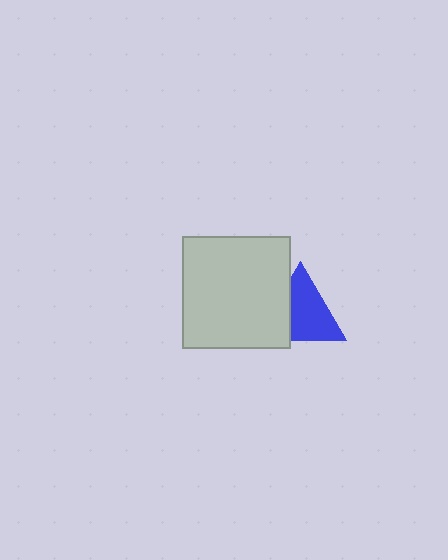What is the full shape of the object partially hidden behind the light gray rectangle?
The partially hidden object is a blue triangle.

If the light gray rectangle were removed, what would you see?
You would see the complete blue triangle.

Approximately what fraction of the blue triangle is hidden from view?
Roughly 33% of the blue triangle is hidden behind the light gray rectangle.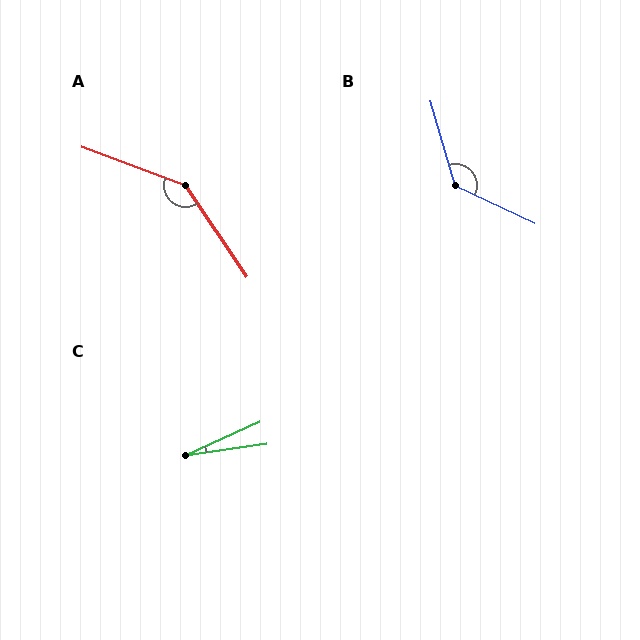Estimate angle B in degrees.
Approximately 132 degrees.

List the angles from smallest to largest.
C (16°), B (132°), A (144°).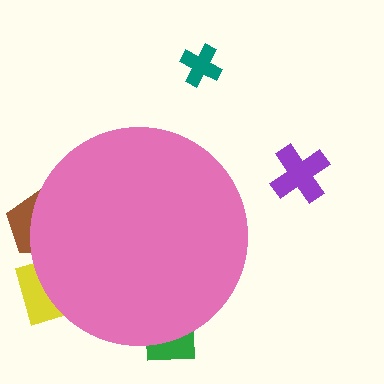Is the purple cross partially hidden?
No, the purple cross is fully visible.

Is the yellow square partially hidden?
Yes, the yellow square is partially hidden behind the pink circle.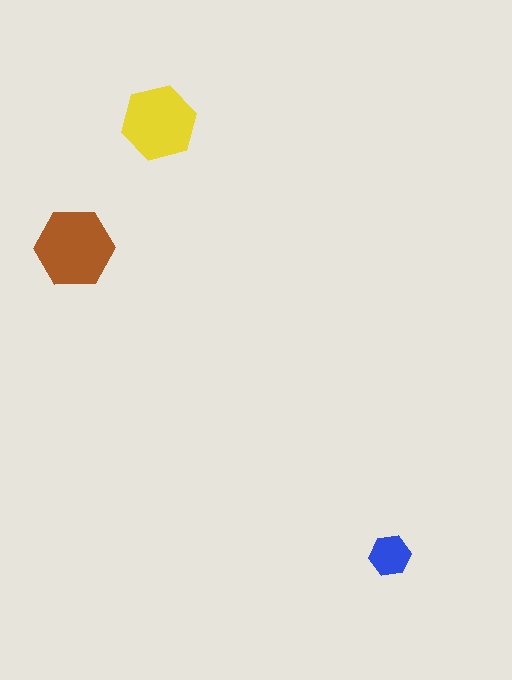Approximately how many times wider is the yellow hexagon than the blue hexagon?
About 2 times wider.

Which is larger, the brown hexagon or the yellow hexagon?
The brown one.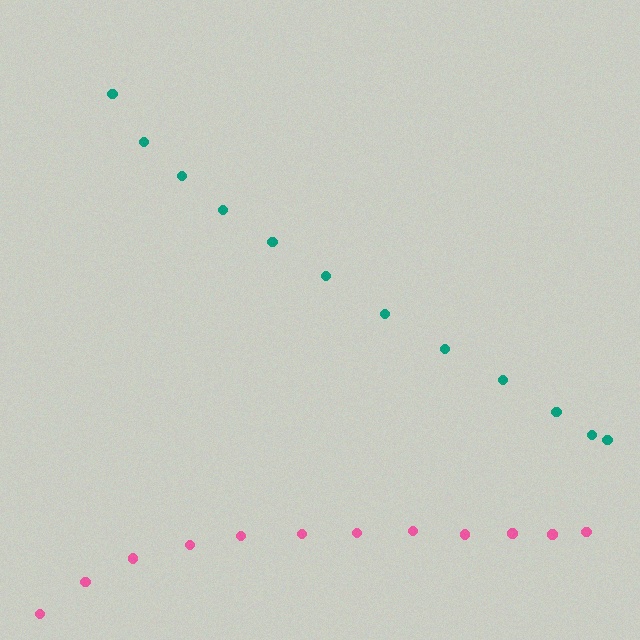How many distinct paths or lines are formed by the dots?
There are 2 distinct paths.